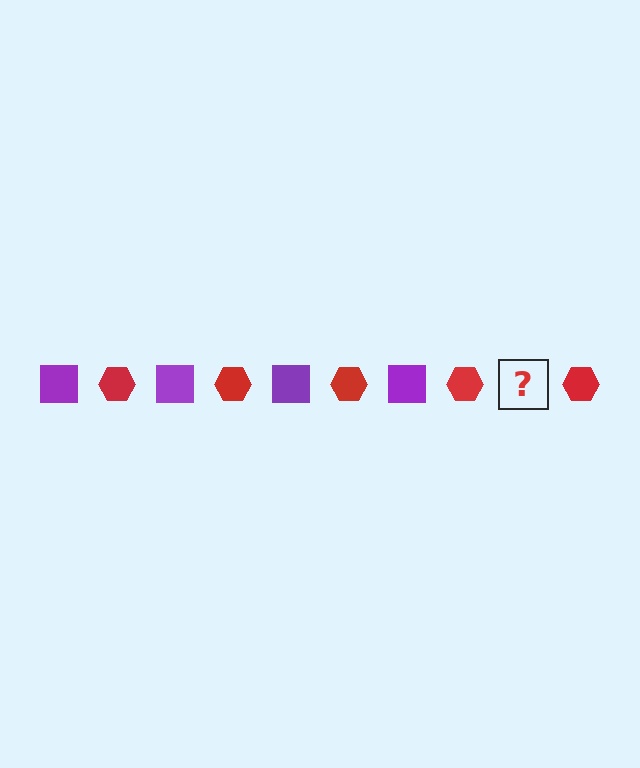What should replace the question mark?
The question mark should be replaced with a purple square.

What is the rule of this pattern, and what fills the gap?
The rule is that the pattern alternates between purple square and red hexagon. The gap should be filled with a purple square.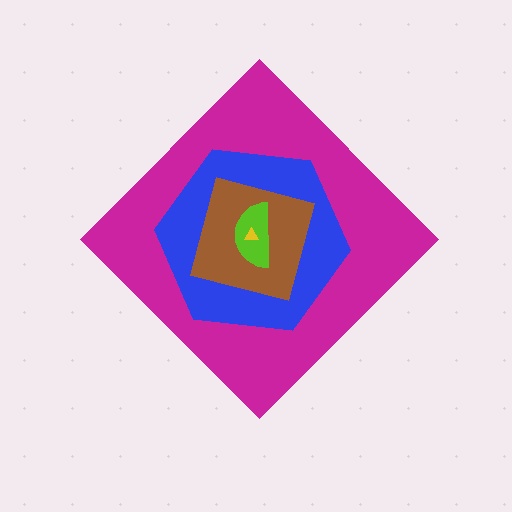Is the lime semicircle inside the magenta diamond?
Yes.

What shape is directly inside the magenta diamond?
The blue hexagon.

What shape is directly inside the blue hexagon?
The brown square.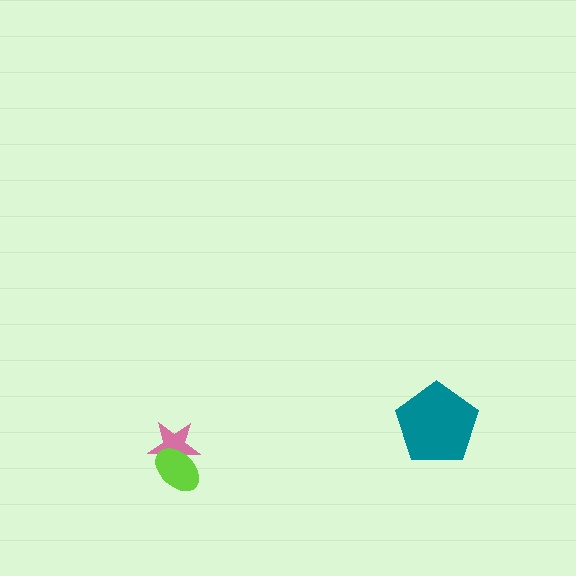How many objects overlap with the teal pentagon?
0 objects overlap with the teal pentagon.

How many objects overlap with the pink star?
1 object overlaps with the pink star.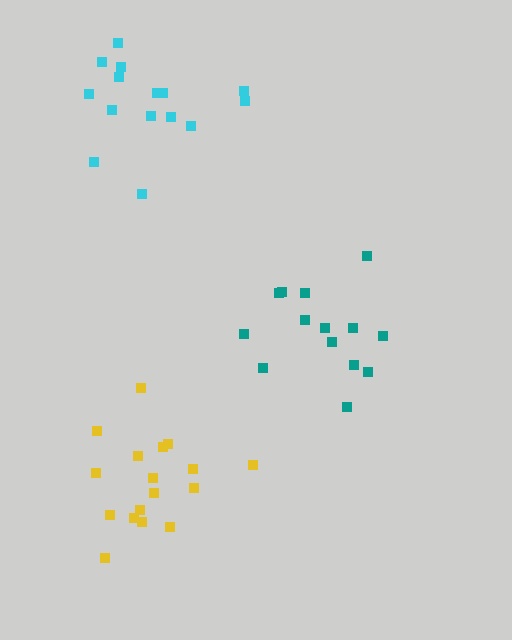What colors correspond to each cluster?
The clusters are colored: teal, yellow, cyan.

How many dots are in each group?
Group 1: 14 dots, Group 2: 17 dots, Group 3: 15 dots (46 total).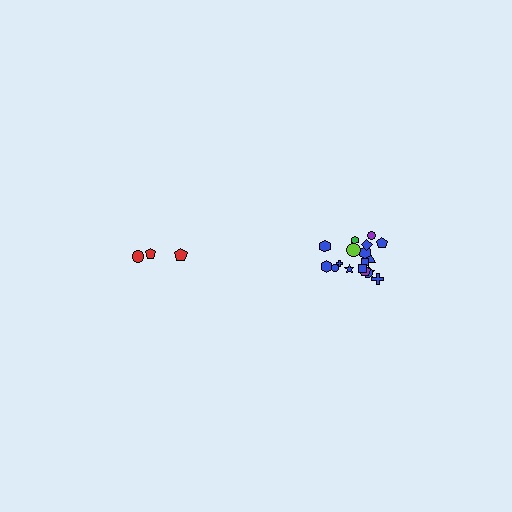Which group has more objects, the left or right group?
The right group.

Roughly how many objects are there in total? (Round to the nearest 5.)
Roughly 20 objects in total.